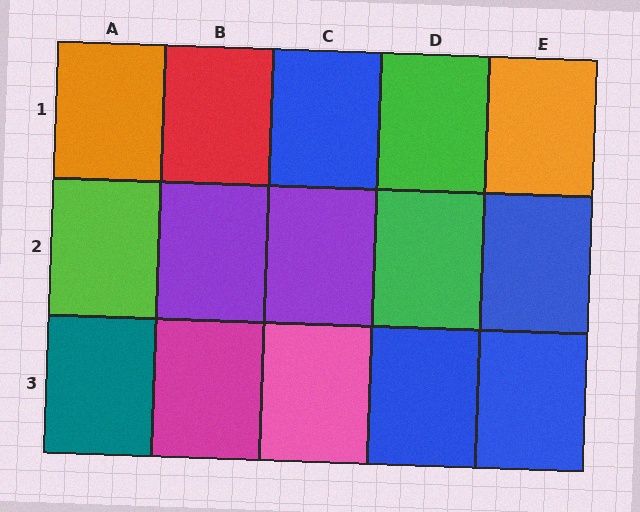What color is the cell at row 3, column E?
Blue.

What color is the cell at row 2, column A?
Lime.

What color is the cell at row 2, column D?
Green.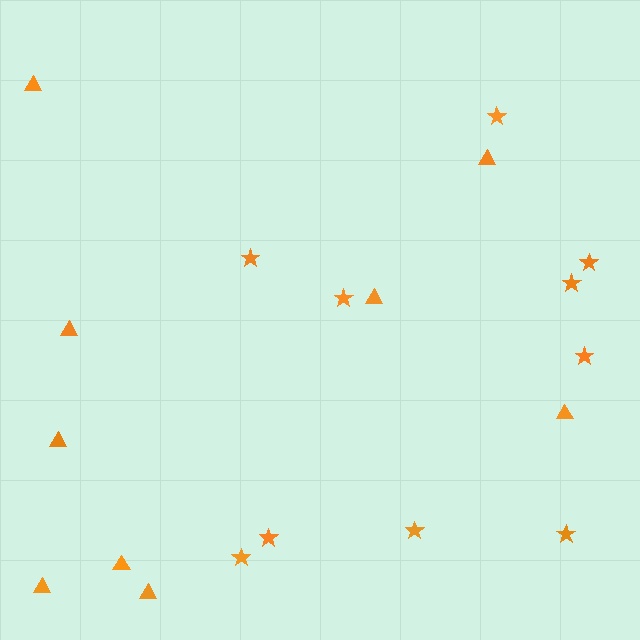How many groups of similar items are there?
There are 2 groups: one group of stars (10) and one group of triangles (9).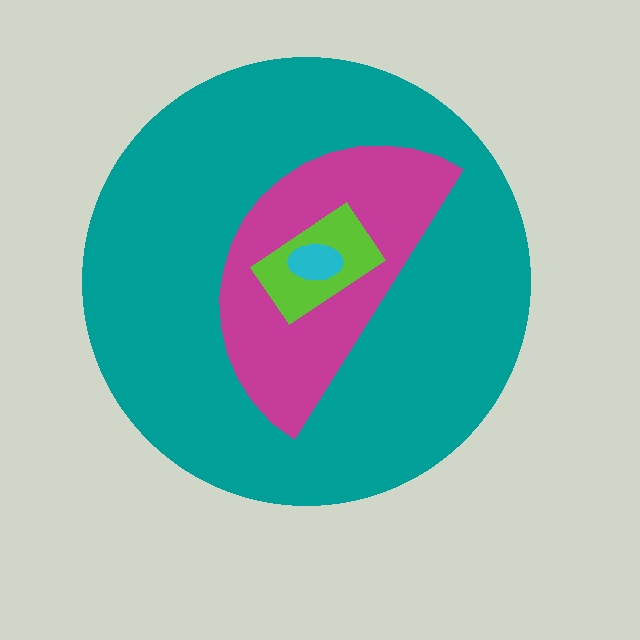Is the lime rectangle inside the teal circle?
Yes.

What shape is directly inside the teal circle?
The magenta semicircle.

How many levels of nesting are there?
4.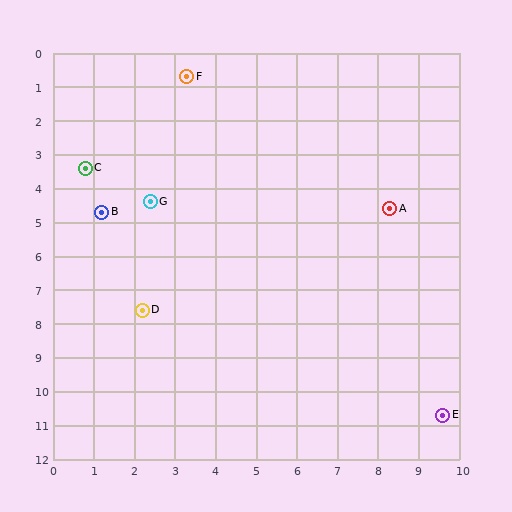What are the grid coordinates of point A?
Point A is at approximately (8.3, 4.6).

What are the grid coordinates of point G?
Point G is at approximately (2.4, 4.4).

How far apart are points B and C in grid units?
Points B and C are about 1.4 grid units apart.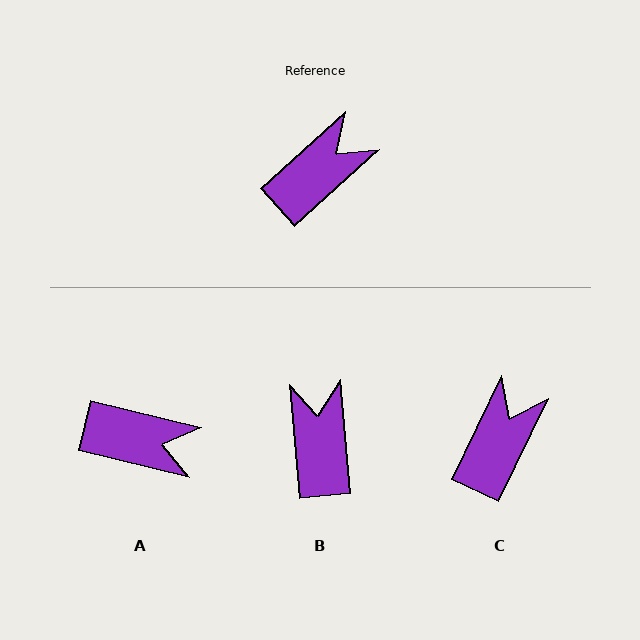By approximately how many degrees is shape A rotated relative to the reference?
Approximately 56 degrees clockwise.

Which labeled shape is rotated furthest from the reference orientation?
A, about 56 degrees away.